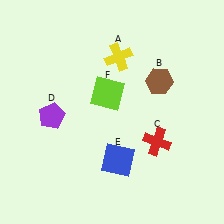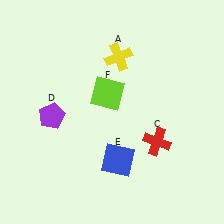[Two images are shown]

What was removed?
The brown hexagon (B) was removed in Image 2.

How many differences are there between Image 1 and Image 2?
There is 1 difference between the two images.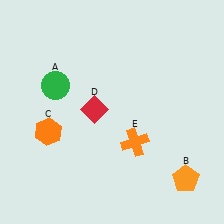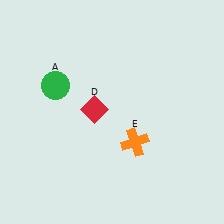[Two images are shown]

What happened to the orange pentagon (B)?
The orange pentagon (B) was removed in Image 2. It was in the bottom-right area of Image 1.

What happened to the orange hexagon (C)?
The orange hexagon (C) was removed in Image 2. It was in the bottom-left area of Image 1.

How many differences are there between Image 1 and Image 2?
There are 2 differences between the two images.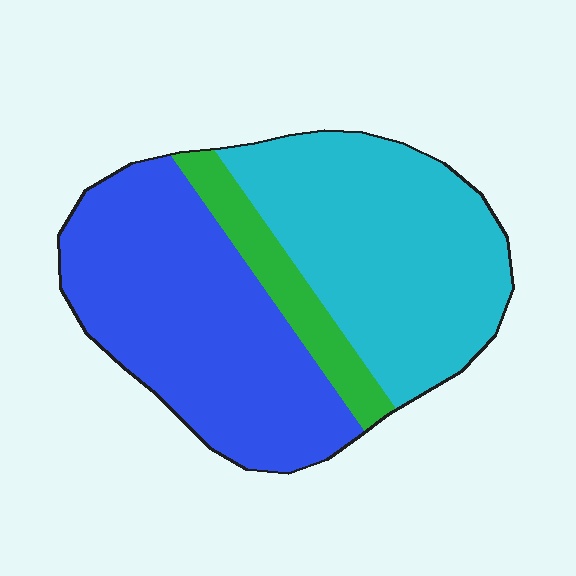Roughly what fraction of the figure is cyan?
Cyan covers roughly 45% of the figure.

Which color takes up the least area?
Green, at roughly 10%.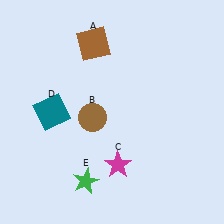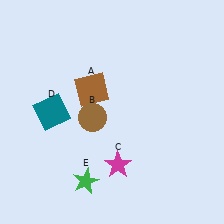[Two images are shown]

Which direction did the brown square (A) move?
The brown square (A) moved down.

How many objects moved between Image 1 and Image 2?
1 object moved between the two images.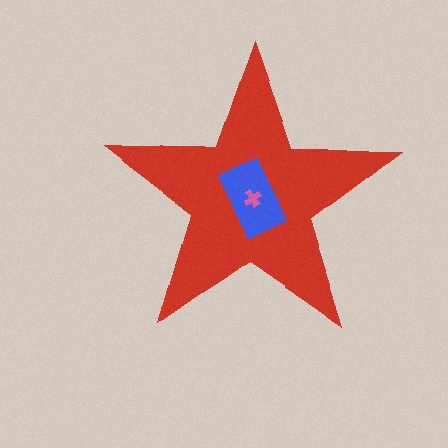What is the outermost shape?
The red star.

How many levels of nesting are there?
3.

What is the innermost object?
The pink cross.